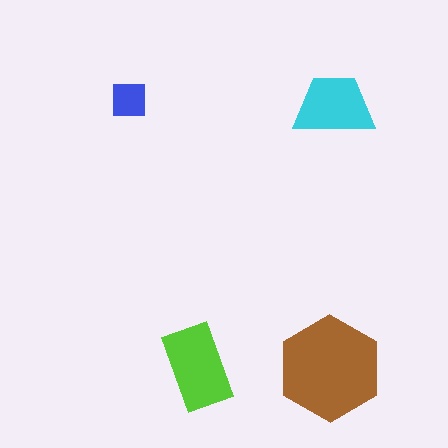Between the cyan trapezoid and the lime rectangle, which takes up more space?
The lime rectangle.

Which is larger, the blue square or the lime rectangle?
The lime rectangle.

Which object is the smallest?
The blue square.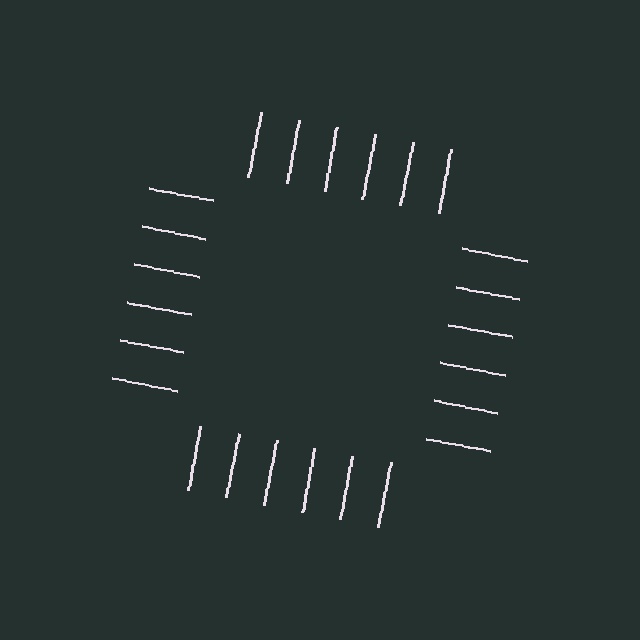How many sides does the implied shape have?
4 sides — the line-ends trace a square.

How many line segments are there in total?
24 — 6 along each of the 4 edges.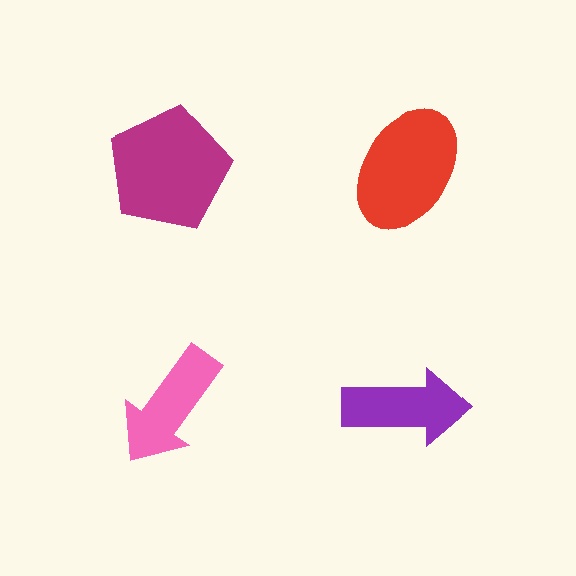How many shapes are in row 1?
2 shapes.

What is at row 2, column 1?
A pink arrow.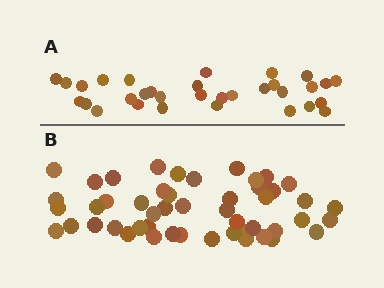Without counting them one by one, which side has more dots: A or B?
Region B (the bottom region) has more dots.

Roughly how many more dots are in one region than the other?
Region B has approximately 15 more dots than region A.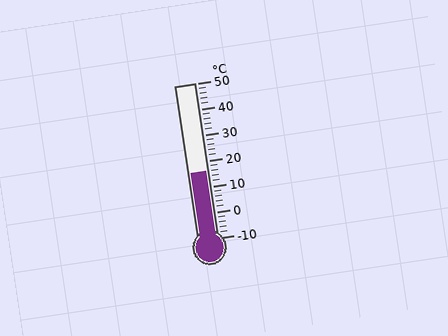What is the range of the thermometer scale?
The thermometer scale ranges from -10°C to 50°C.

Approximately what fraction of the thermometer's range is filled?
The thermometer is filled to approximately 45% of its range.